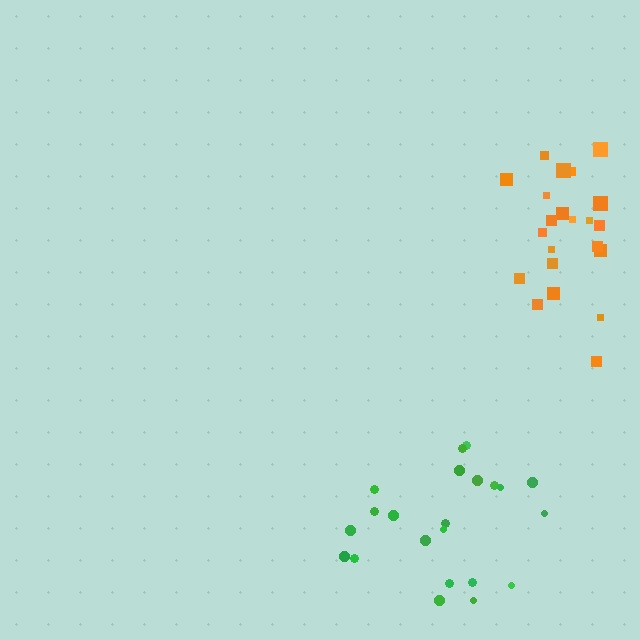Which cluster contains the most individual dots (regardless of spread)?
Green (22).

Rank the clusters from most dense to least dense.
orange, green.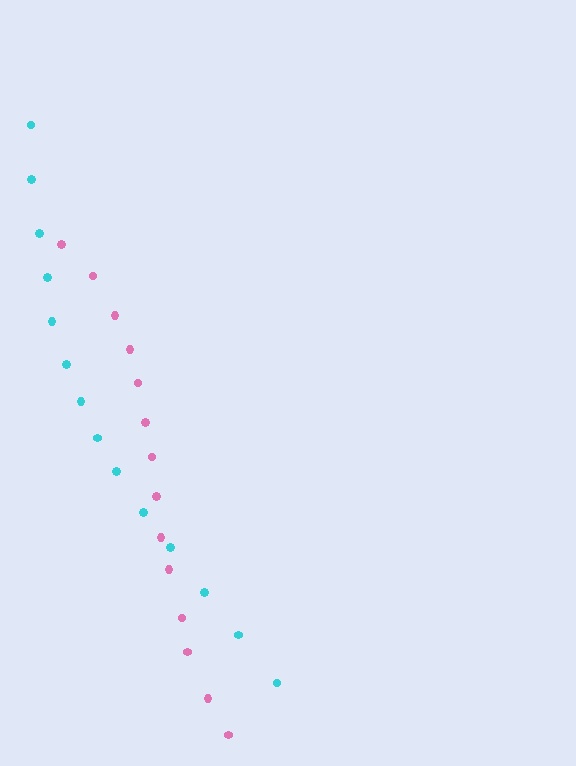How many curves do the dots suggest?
There are 2 distinct paths.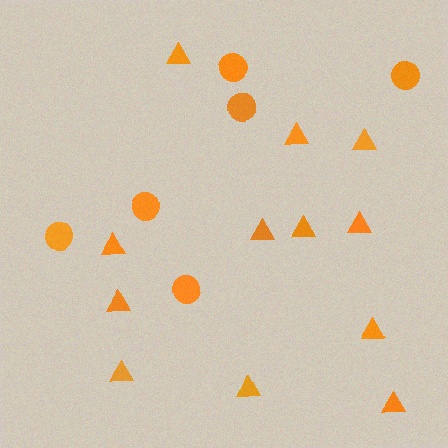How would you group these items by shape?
There are 2 groups: one group of triangles (12) and one group of circles (6).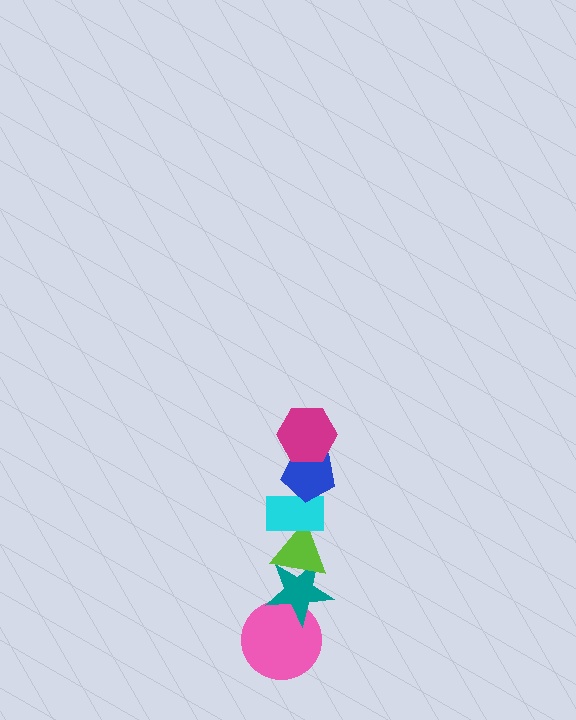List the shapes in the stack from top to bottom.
From top to bottom: the magenta hexagon, the blue pentagon, the cyan rectangle, the lime triangle, the teal star, the pink circle.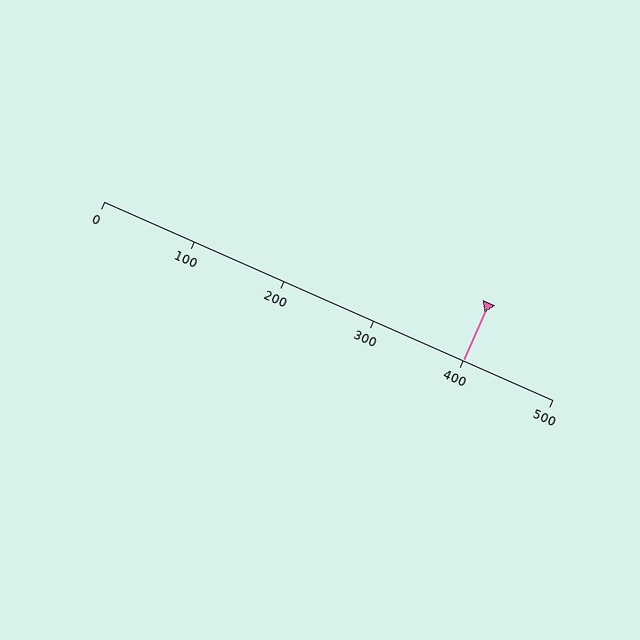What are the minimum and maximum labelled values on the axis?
The axis runs from 0 to 500.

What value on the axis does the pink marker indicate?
The marker indicates approximately 400.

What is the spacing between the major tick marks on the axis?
The major ticks are spaced 100 apart.